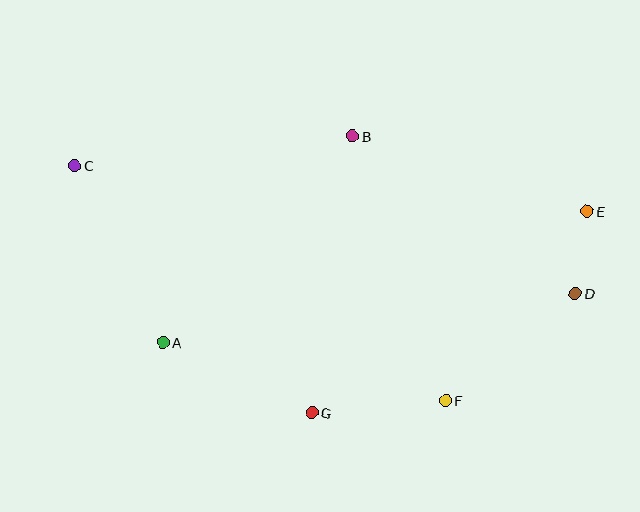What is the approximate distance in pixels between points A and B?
The distance between A and B is approximately 280 pixels.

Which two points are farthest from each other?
Points C and D are farthest from each other.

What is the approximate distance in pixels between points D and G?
The distance between D and G is approximately 289 pixels.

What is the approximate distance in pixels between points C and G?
The distance between C and G is approximately 343 pixels.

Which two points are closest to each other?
Points D and E are closest to each other.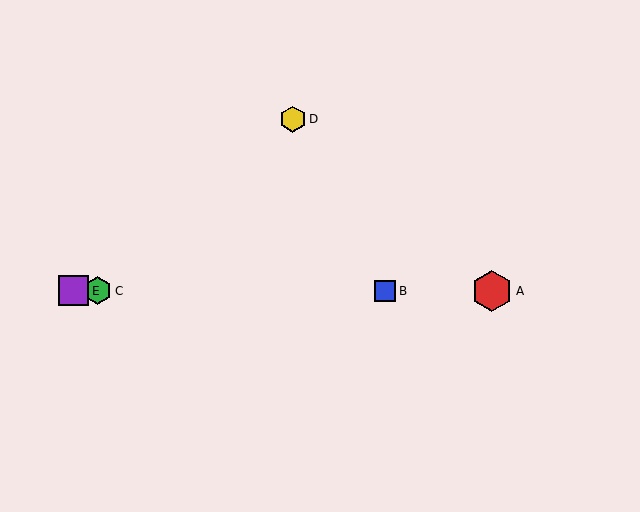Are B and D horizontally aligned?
No, B is at y≈291 and D is at y≈119.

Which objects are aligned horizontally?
Objects A, B, C, E are aligned horizontally.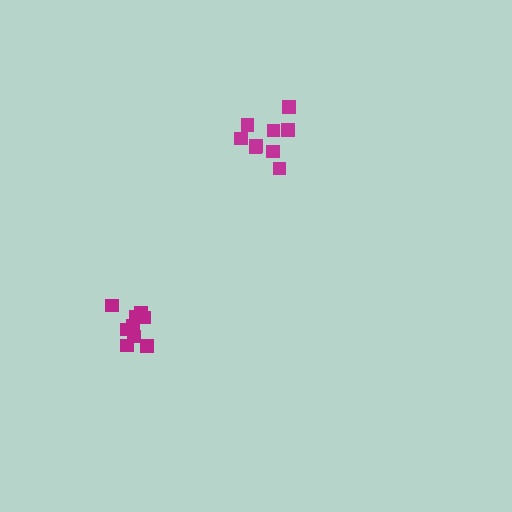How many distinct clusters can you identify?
There are 2 distinct clusters.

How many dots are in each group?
Group 1: 9 dots, Group 2: 9 dots (18 total).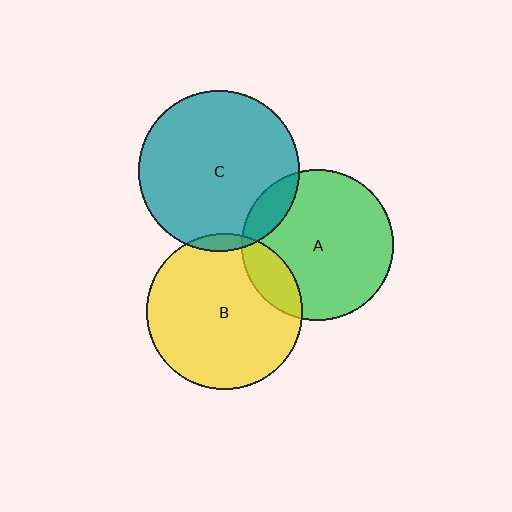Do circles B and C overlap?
Yes.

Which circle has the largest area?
Circle C (teal).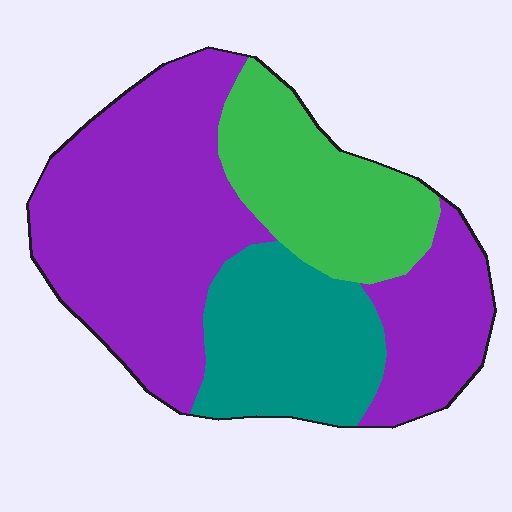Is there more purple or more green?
Purple.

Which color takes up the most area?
Purple, at roughly 55%.